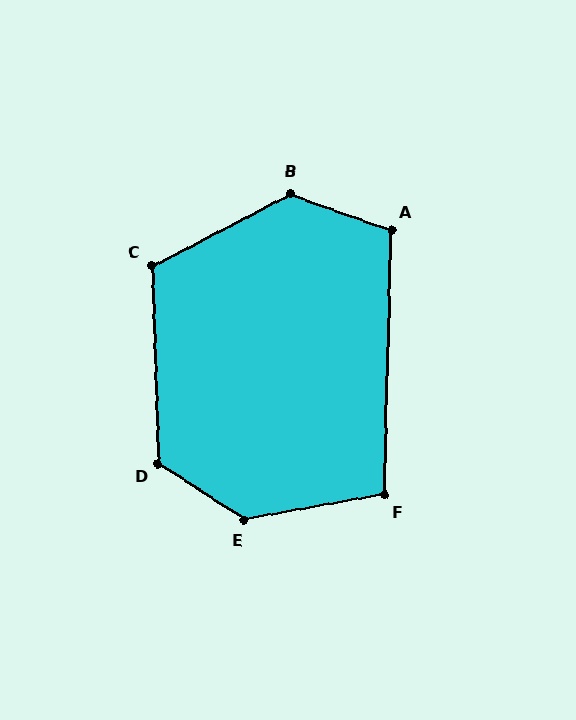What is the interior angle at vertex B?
Approximately 133 degrees (obtuse).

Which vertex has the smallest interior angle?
F, at approximately 102 degrees.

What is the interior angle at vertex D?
Approximately 125 degrees (obtuse).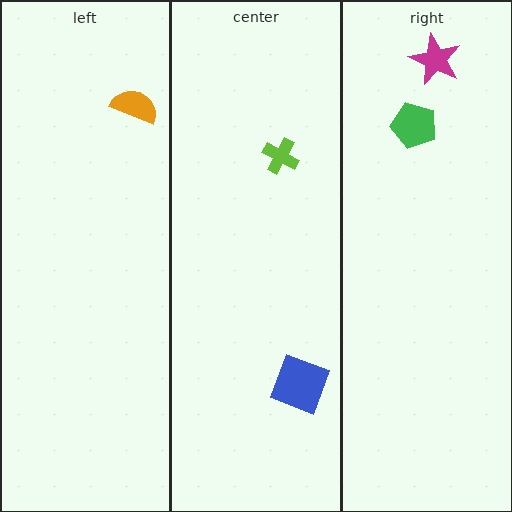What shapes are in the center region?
The blue square, the lime cross.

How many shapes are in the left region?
1.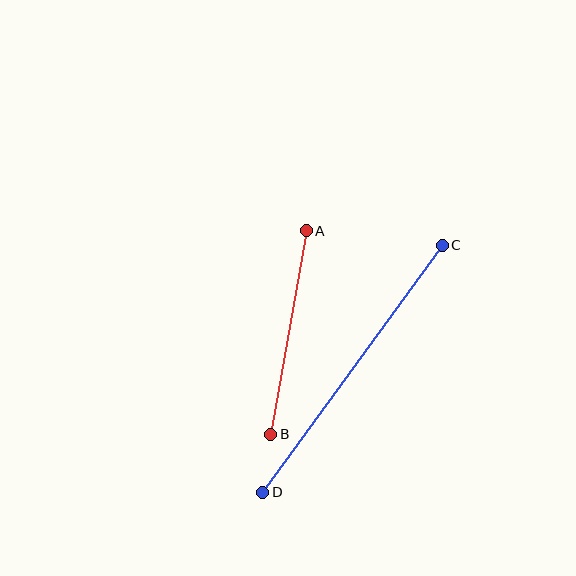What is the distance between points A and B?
The distance is approximately 207 pixels.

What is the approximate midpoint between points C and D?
The midpoint is at approximately (352, 369) pixels.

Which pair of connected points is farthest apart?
Points C and D are farthest apart.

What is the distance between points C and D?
The distance is approximately 305 pixels.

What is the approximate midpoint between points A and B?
The midpoint is at approximately (288, 333) pixels.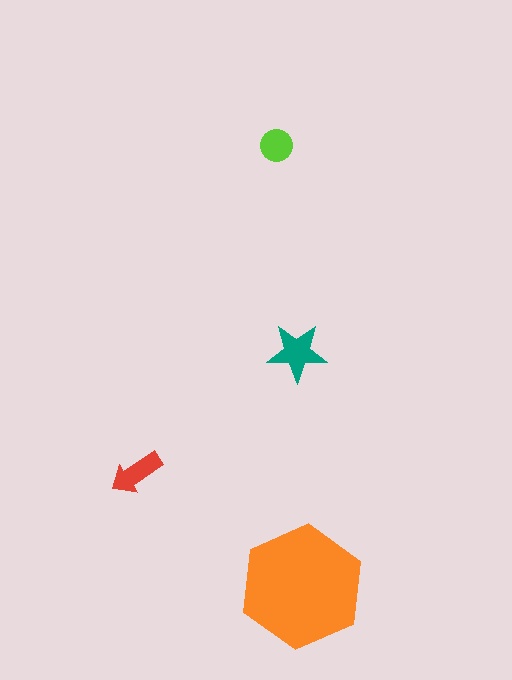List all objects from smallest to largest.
The lime circle, the red arrow, the teal star, the orange hexagon.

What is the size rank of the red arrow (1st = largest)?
3rd.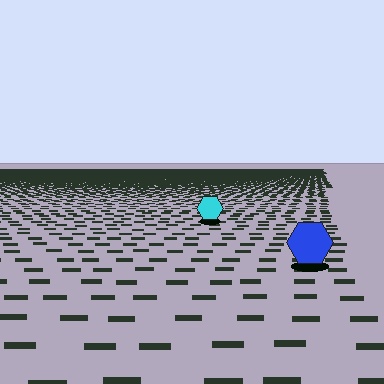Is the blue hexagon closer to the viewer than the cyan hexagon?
Yes. The blue hexagon is closer — you can tell from the texture gradient: the ground texture is coarser near it.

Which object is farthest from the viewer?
The cyan hexagon is farthest from the viewer. It appears smaller and the ground texture around it is denser.